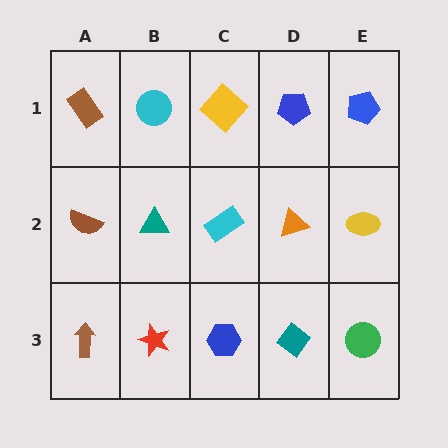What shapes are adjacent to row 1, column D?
An orange triangle (row 2, column D), a yellow diamond (row 1, column C), a blue pentagon (row 1, column E).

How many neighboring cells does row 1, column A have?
2.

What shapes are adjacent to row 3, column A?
A brown semicircle (row 2, column A), a red star (row 3, column B).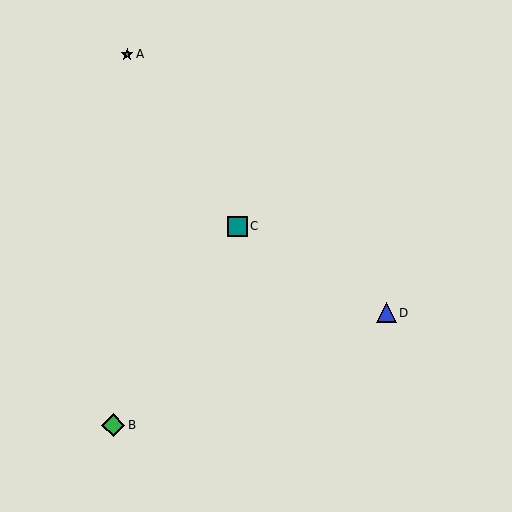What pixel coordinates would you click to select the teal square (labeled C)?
Click at (237, 226) to select the teal square C.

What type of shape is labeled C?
Shape C is a teal square.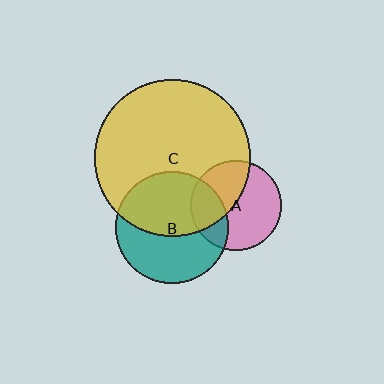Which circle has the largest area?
Circle C (yellow).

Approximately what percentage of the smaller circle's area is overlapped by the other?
Approximately 50%.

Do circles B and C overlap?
Yes.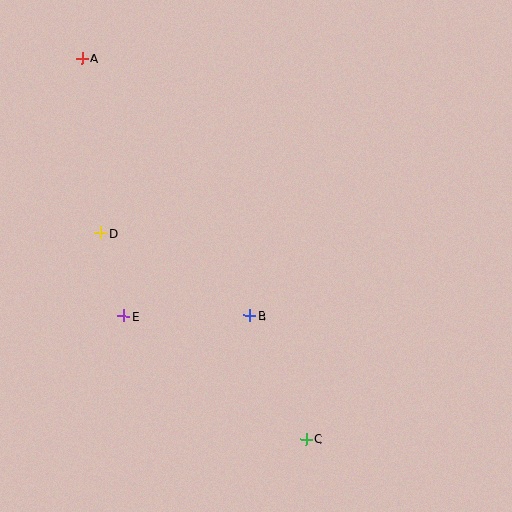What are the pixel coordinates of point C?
Point C is at (306, 439).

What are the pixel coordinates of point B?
Point B is at (250, 316).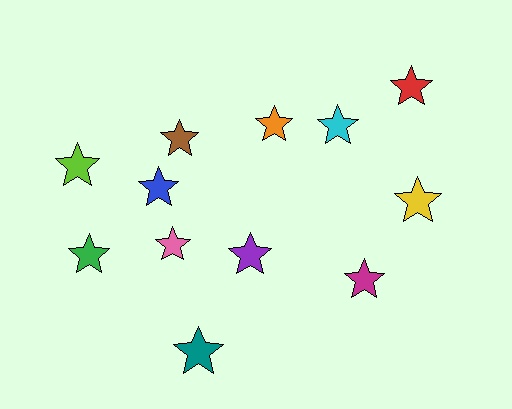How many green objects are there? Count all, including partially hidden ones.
There is 1 green object.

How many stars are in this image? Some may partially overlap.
There are 12 stars.